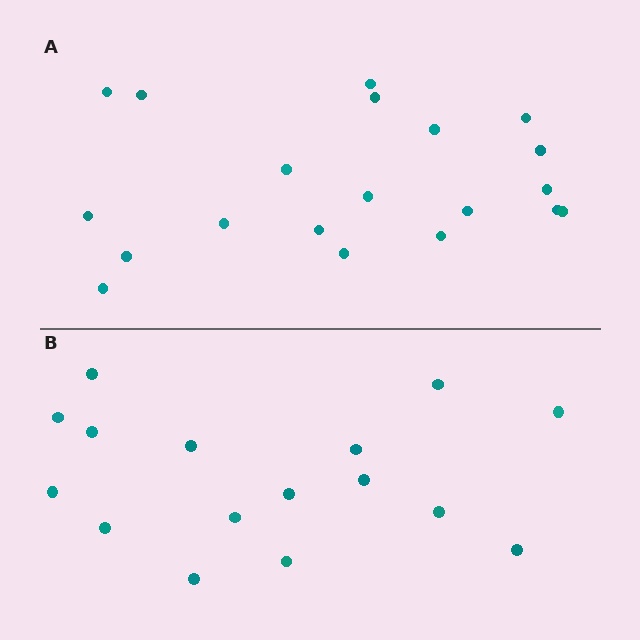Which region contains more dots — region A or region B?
Region A (the top region) has more dots.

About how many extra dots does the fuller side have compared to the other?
Region A has about 4 more dots than region B.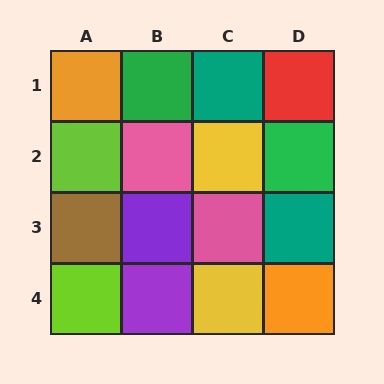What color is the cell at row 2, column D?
Green.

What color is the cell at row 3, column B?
Purple.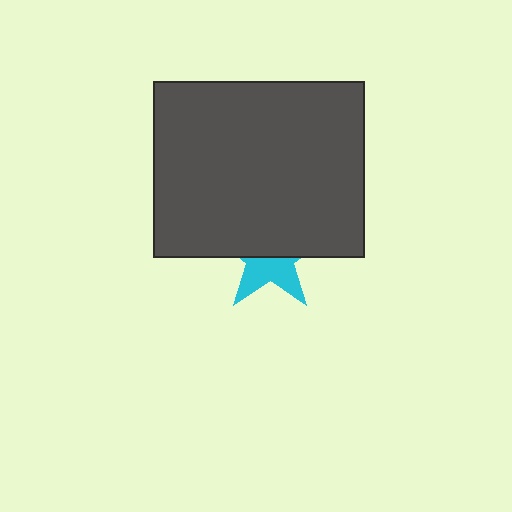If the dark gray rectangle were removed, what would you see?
You would see the complete cyan star.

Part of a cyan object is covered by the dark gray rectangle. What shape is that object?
It is a star.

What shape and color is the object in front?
The object in front is a dark gray rectangle.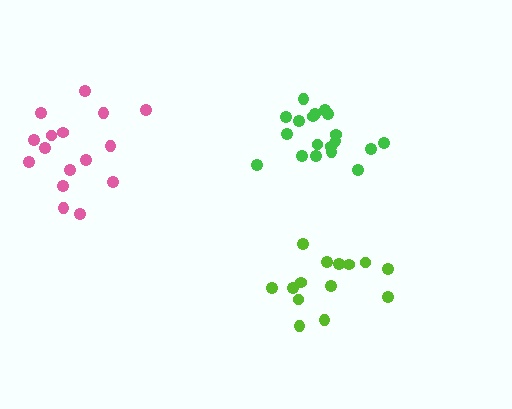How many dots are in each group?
Group 1: 14 dots, Group 2: 19 dots, Group 3: 16 dots (49 total).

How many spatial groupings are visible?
There are 3 spatial groupings.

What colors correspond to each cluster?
The clusters are colored: lime, green, pink.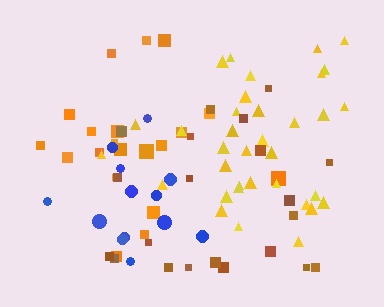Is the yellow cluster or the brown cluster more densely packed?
Yellow.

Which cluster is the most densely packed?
Blue.